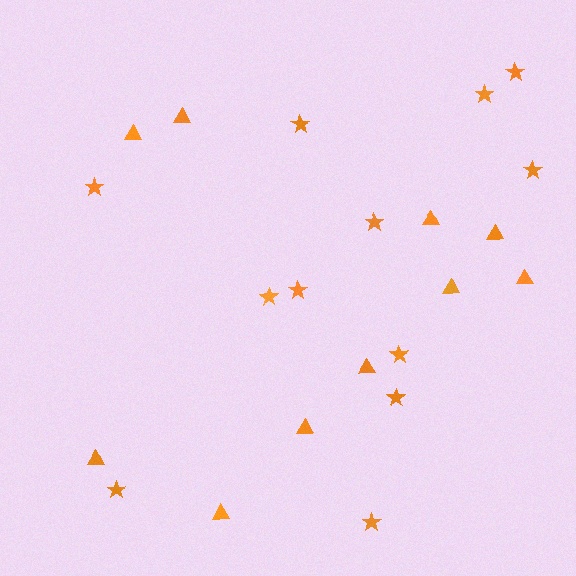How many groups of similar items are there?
There are 2 groups: one group of triangles (10) and one group of stars (12).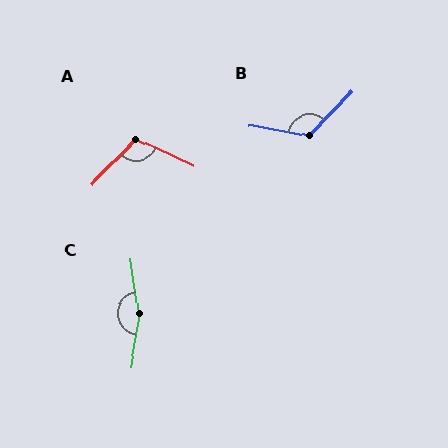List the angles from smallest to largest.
A (110°), B (124°), C (162°).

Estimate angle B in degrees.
Approximately 124 degrees.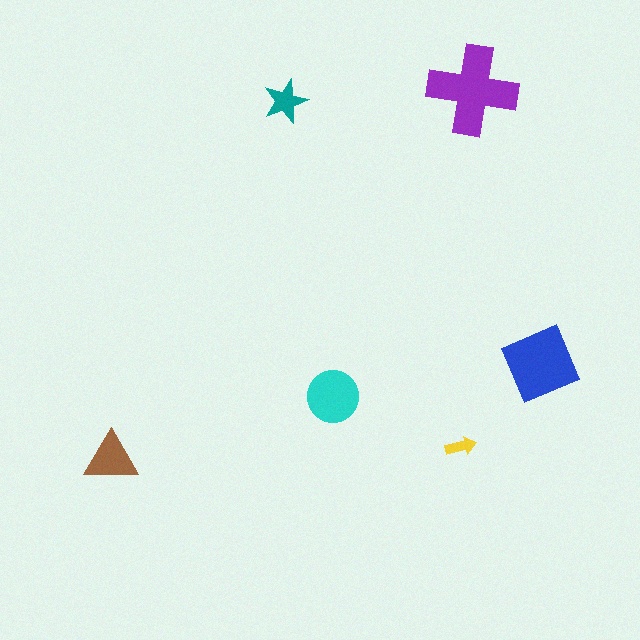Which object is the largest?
The purple cross.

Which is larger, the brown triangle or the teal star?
The brown triangle.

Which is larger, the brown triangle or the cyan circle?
The cyan circle.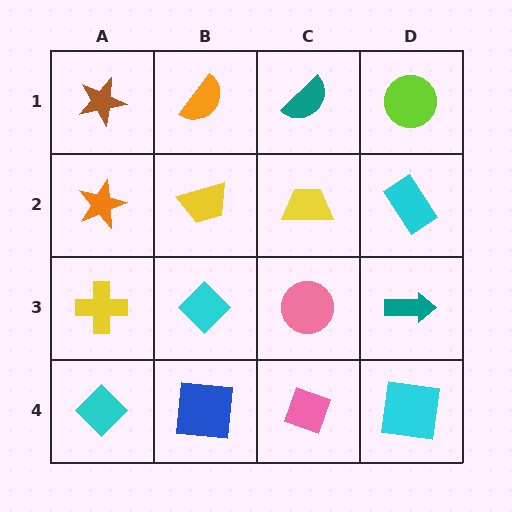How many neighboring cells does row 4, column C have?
3.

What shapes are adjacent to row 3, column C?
A yellow trapezoid (row 2, column C), a pink diamond (row 4, column C), a cyan diamond (row 3, column B), a teal arrow (row 3, column D).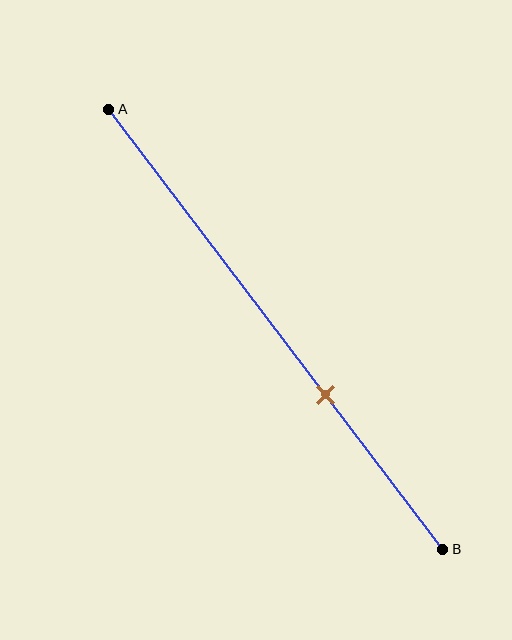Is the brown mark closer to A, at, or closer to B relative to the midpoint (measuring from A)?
The brown mark is closer to point B than the midpoint of segment AB.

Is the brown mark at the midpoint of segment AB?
No, the mark is at about 65% from A, not at the 50% midpoint.